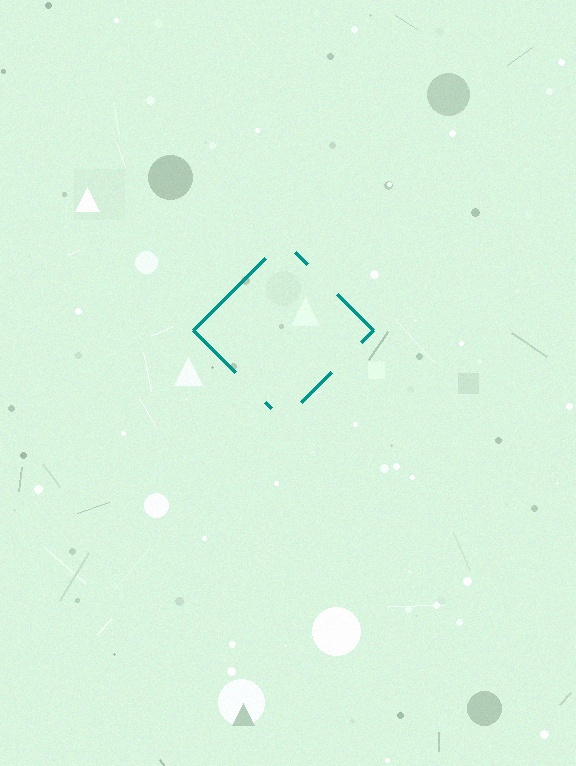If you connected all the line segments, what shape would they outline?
They would outline a diamond.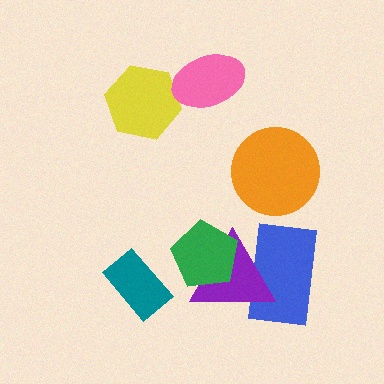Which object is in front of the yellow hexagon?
The pink ellipse is in front of the yellow hexagon.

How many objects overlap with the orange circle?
0 objects overlap with the orange circle.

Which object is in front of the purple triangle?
The green pentagon is in front of the purple triangle.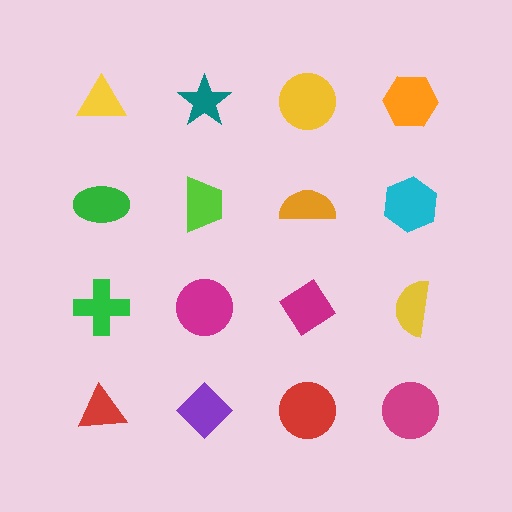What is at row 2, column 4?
A cyan hexagon.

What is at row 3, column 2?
A magenta circle.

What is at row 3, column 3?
A magenta diamond.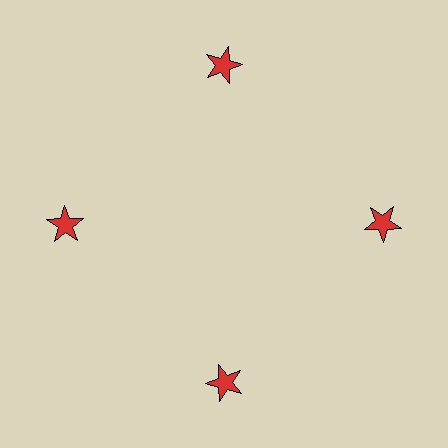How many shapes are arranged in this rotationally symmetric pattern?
There are 4 shapes, arranged in 4 groups of 1.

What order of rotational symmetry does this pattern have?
This pattern has 4-fold rotational symmetry.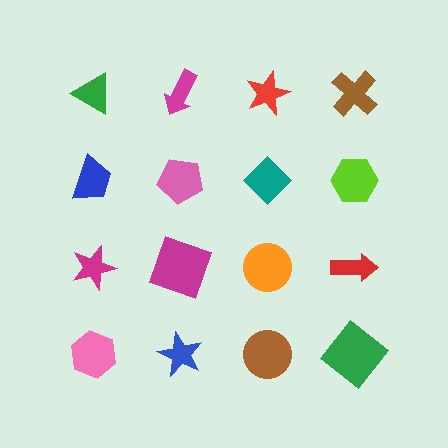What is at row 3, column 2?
A magenta square.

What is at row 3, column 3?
An orange circle.